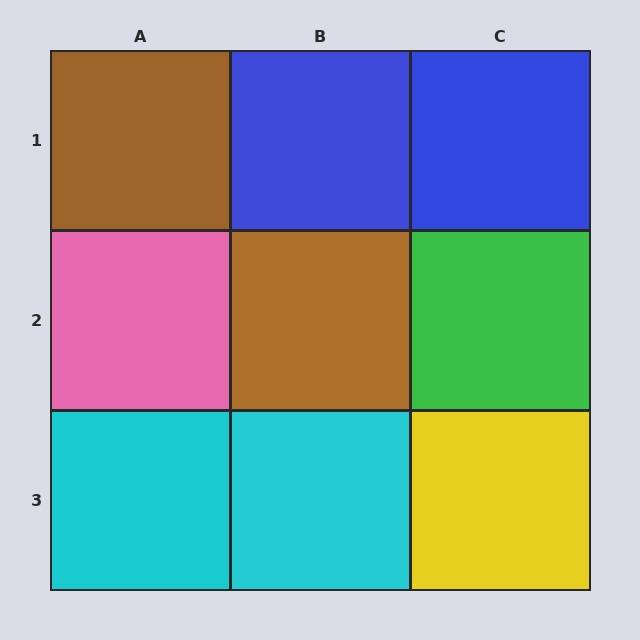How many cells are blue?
2 cells are blue.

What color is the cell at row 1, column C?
Blue.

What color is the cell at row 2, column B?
Brown.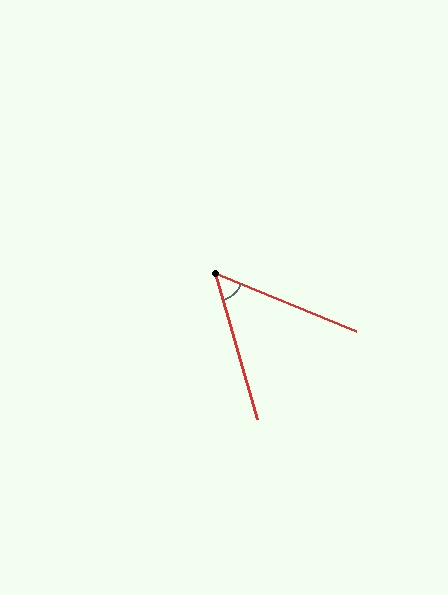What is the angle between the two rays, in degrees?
Approximately 52 degrees.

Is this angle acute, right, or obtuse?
It is acute.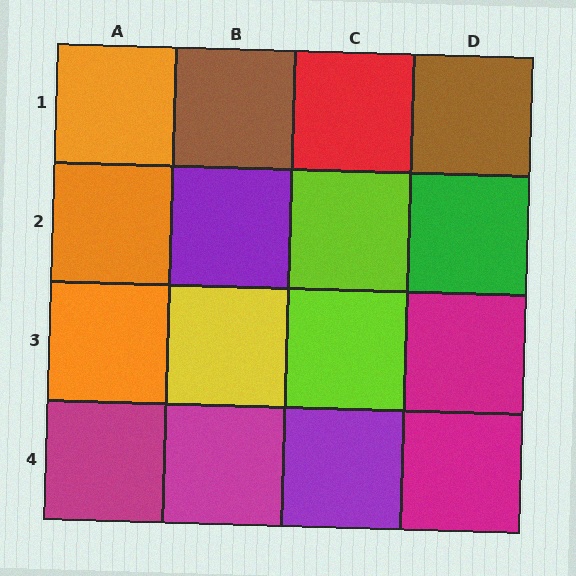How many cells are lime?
2 cells are lime.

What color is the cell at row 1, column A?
Orange.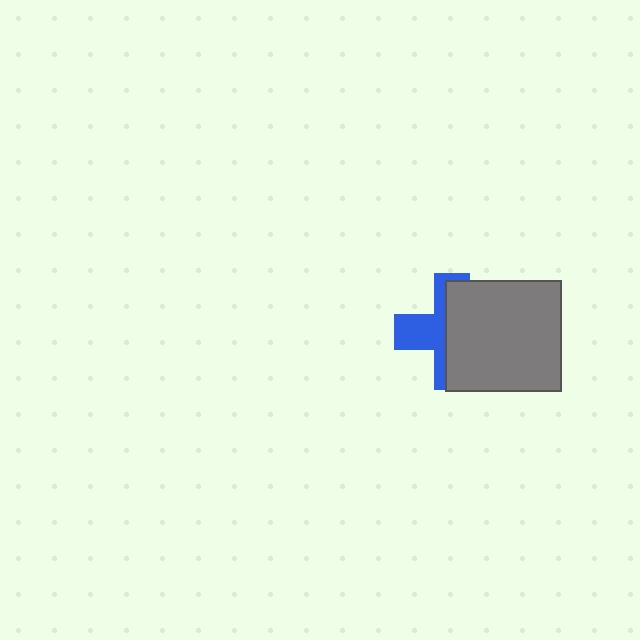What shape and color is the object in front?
The object in front is a gray rectangle.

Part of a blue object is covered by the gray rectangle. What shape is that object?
It is a cross.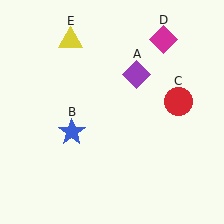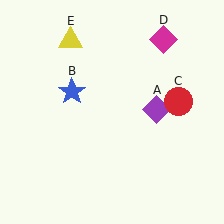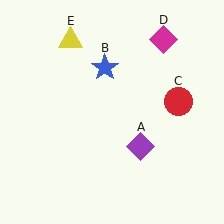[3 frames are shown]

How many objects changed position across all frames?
2 objects changed position: purple diamond (object A), blue star (object B).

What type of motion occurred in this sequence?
The purple diamond (object A), blue star (object B) rotated clockwise around the center of the scene.